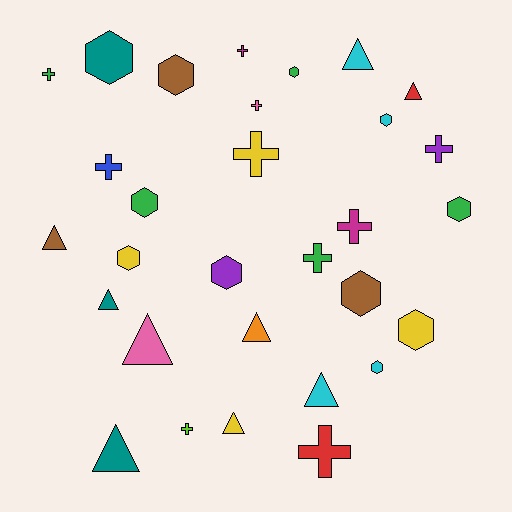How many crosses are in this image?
There are 10 crosses.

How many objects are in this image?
There are 30 objects.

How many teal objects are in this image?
There are 3 teal objects.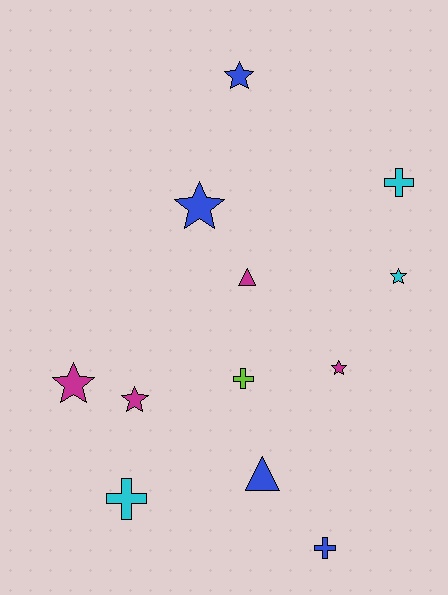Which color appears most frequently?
Magenta, with 4 objects.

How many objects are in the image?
There are 12 objects.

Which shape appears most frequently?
Star, with 6 objects.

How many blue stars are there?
There are 2 blue stars.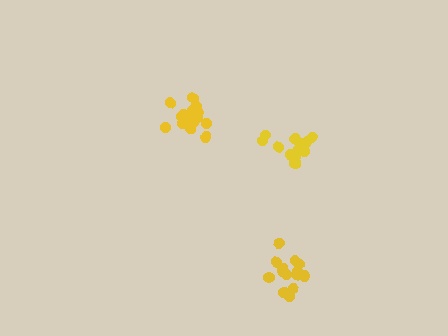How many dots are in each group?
Group 1: 14 dots, Group 2: 16 dots, Group 3: 17 dots (47 total).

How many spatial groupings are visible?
There are 3 spatial groupings.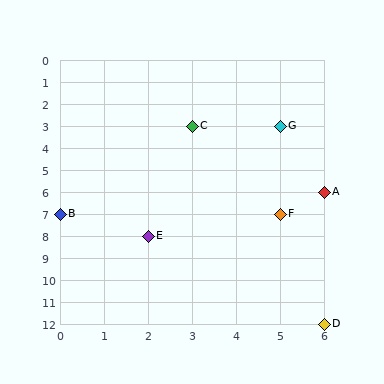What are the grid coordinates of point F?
Point F is at grid coordinates (5, 7).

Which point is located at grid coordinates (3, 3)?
Point C is at (3, 3).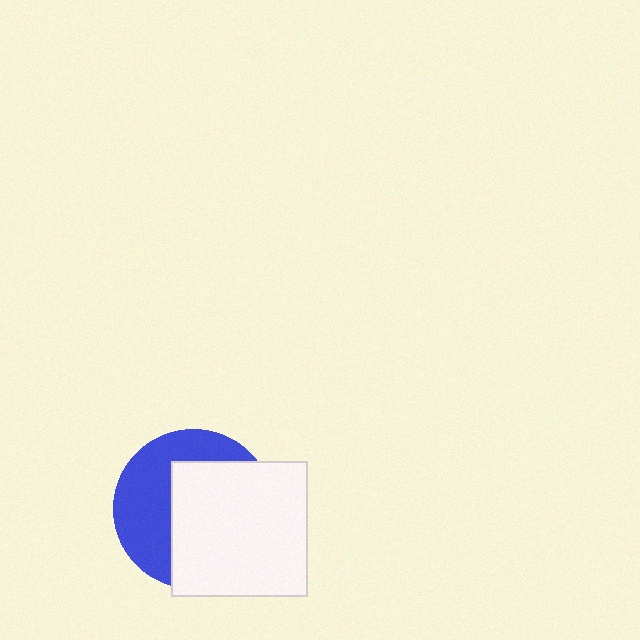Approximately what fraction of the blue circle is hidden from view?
Roughly 57% of the blue circle is hidden behind the white square.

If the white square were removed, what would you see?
You would see the complete blue circle.